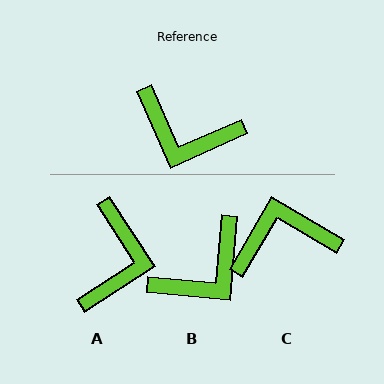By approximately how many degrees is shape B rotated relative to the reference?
Approximately 61 degrees counter-clockwise.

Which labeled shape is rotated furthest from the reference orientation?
C, about 144 degrees away.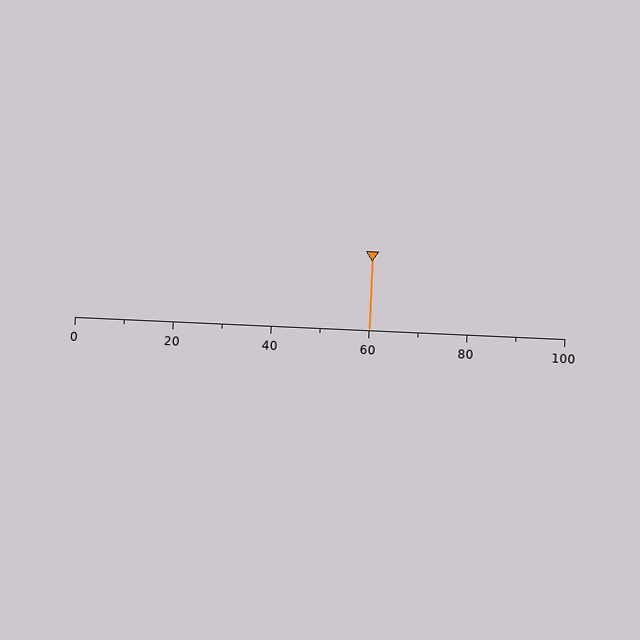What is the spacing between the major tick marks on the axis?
The major ticks are spaced 20 apart.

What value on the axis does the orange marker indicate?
The marker indicates approximately 60.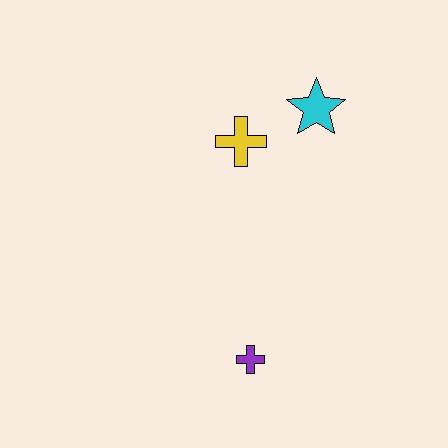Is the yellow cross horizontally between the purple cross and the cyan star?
No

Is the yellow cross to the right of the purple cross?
No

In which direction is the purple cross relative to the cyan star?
The purple cross is below the cyan star.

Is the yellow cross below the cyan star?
Yes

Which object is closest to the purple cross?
The yellow cross is closest to the purple cross.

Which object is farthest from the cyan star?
The purple cross is farthest from the cyan star.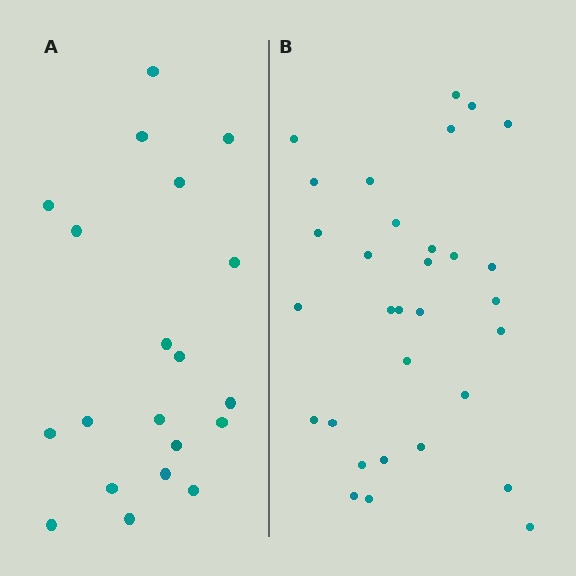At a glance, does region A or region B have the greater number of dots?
Region B (the right region) has more dots.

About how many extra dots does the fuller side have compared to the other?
Region B has roughly 12 or so more dots than region A.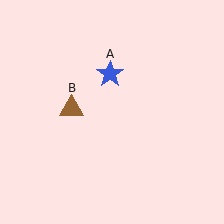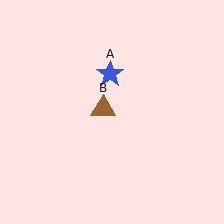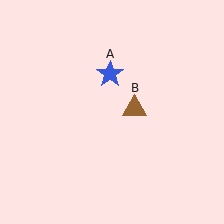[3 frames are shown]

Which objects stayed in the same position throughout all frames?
Blue star (object A) remained stationary.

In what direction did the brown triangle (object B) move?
The brown triangle (object B) moved right.